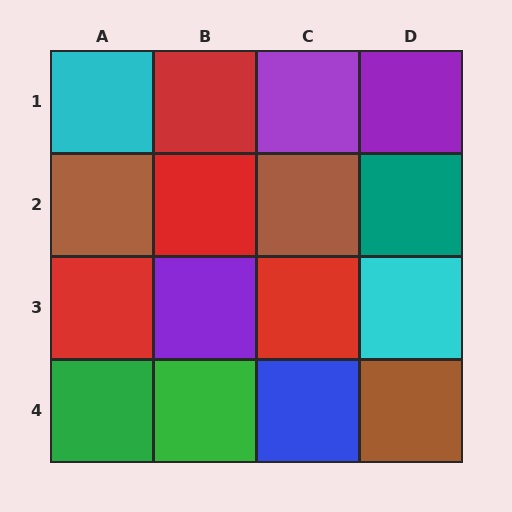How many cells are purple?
3 cells are purple.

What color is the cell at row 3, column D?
Cyan.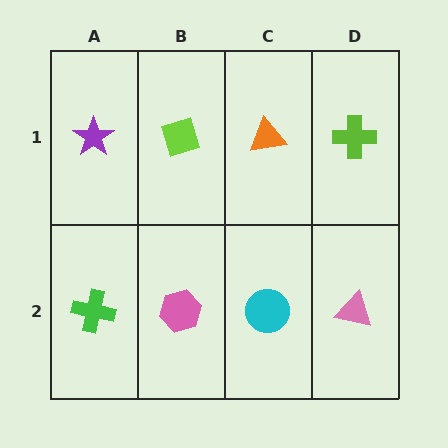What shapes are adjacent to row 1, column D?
A pink triangle (row 2, column D), an orange triangle (row 1, column C).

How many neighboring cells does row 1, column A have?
2.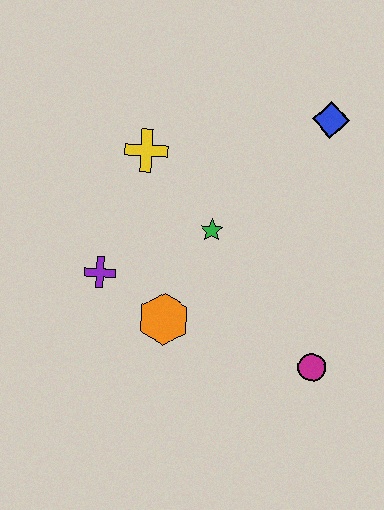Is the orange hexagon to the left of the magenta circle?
Yes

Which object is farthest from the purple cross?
The blue diamond is farthest from the purple cross.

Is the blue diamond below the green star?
No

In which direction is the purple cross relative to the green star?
The purple cross is to the left of the green star.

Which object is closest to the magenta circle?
The orange hexagon is closest to the magenta circle.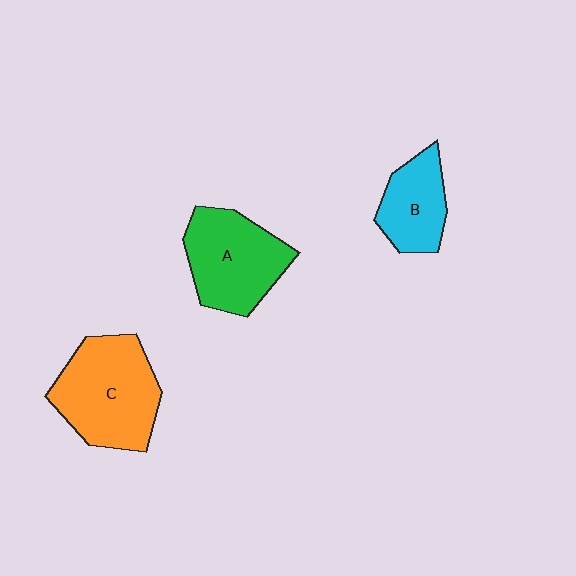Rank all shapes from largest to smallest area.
From largest to smallest: C (orange), A (green), B (cyan).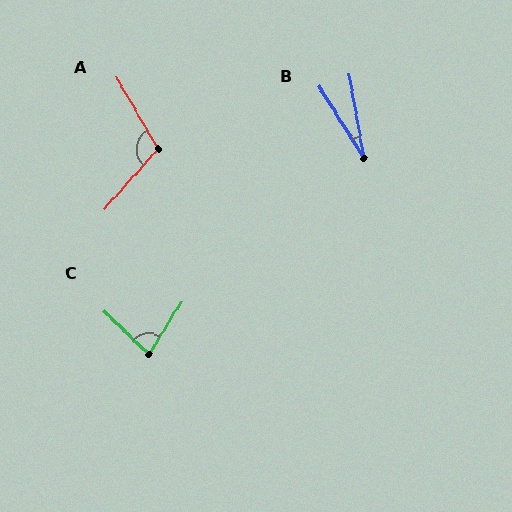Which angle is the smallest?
B, at approximately 22 degrees.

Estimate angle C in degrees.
Approximately 77 degrees.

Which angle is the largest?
A, at approximately 109 degrees.